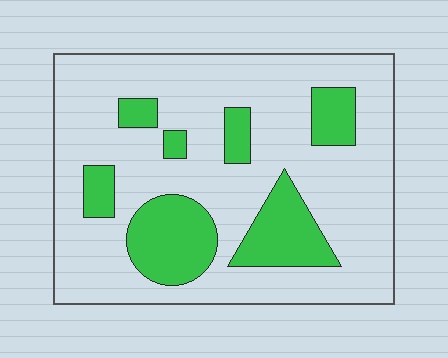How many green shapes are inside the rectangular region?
7.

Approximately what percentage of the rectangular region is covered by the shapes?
Approximately 25%.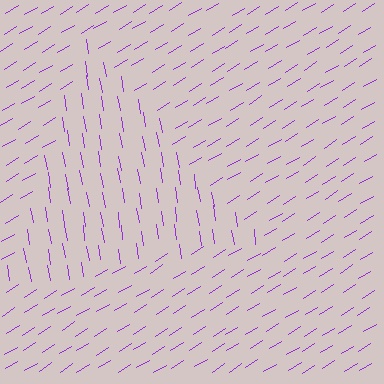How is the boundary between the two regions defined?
The boundary is defined purely by a change in line orientation (approximately 68 degrees difference). All lines are the same color and thickness.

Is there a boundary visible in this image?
Yes, there is a texture boundary formed by a change in line orientation.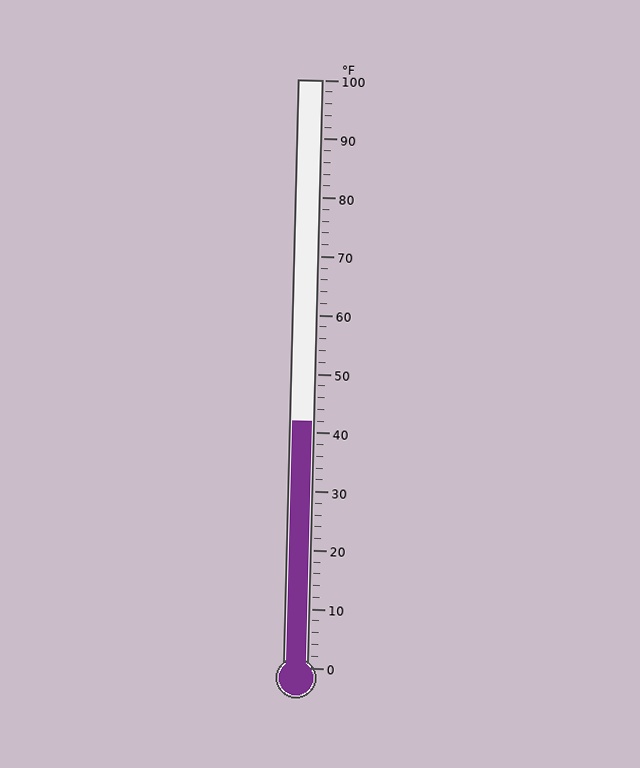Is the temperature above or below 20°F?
The temperature is above 20°F.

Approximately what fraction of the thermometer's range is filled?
The thermometer is filled to approximately 40% of its range.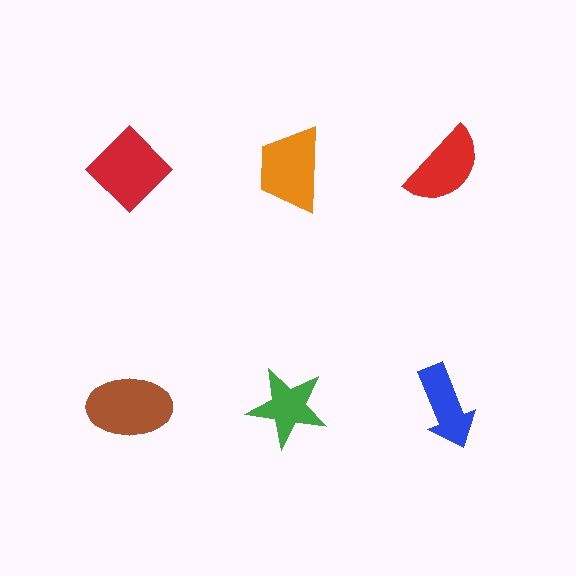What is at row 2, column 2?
A green star.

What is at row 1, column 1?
A red diamond.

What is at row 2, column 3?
A blue arrow.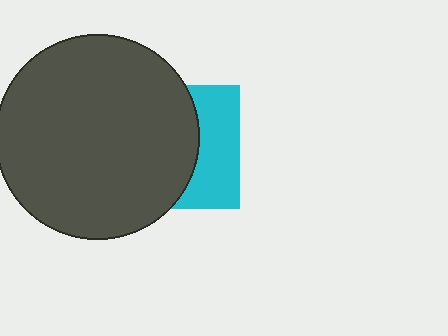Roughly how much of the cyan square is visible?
A small part of it is visible (roughly 38%).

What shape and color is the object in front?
The object in front is a dark gray circle.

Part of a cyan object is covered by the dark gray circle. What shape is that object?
It is a square.